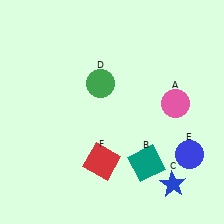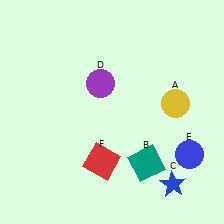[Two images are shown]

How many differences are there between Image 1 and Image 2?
There are 2 differences between the two images.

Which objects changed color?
A changed from pink to yellow. D changed from green to purple.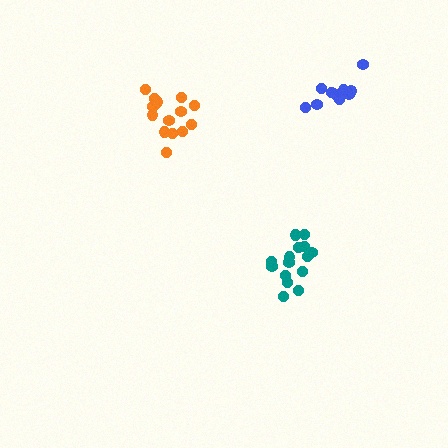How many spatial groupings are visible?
There are 3 spatial groupings.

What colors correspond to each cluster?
The clusters are colored: teal, orange, blue.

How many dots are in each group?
Group 1: 15 dots, Group 2: 15 dots, Group 3: 11 dots (41 total).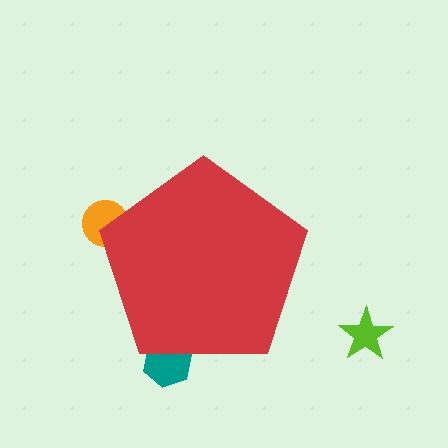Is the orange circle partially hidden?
Yes, the orange circle is partially hidden behind the red pentagon.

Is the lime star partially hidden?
No, the lime star is fully visible.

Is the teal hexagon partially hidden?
Yes, the teal hexagon is partially hidden behind the red pentagon.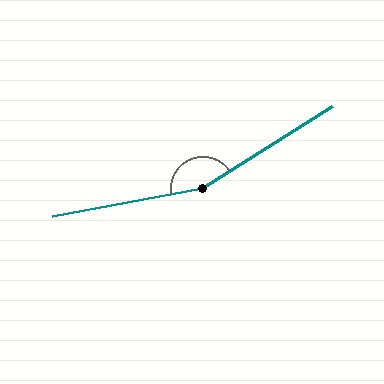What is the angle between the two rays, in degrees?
Approximately 158 degrees.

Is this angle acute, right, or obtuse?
It is obtuse.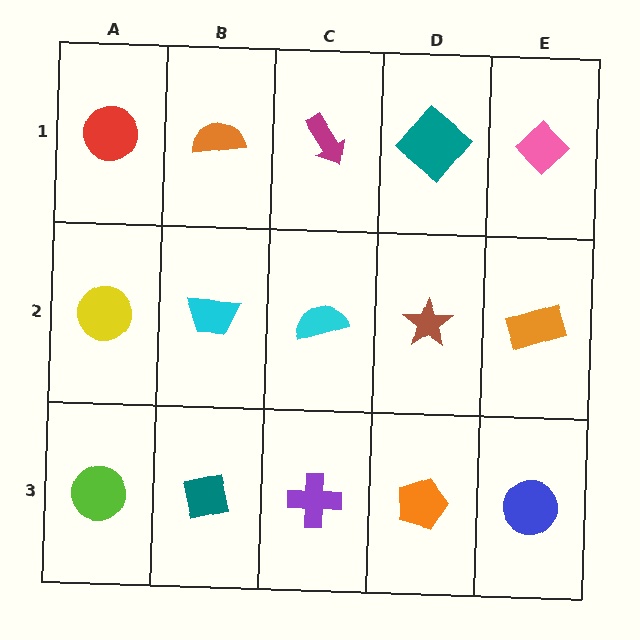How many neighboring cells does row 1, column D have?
3.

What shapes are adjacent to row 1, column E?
An orange rectangle (row 2, column E), a teal diamond (row 1, column D).